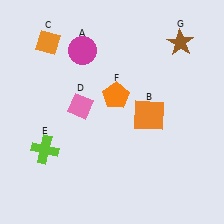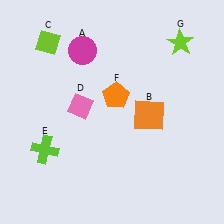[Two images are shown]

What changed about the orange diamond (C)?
In Image 1, C is orange. In Image 2, it changed to lime.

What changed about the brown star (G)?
In Image 1, G is brown. In Image 2, it changed to lime.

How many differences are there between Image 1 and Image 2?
There are 2 differences between the two images.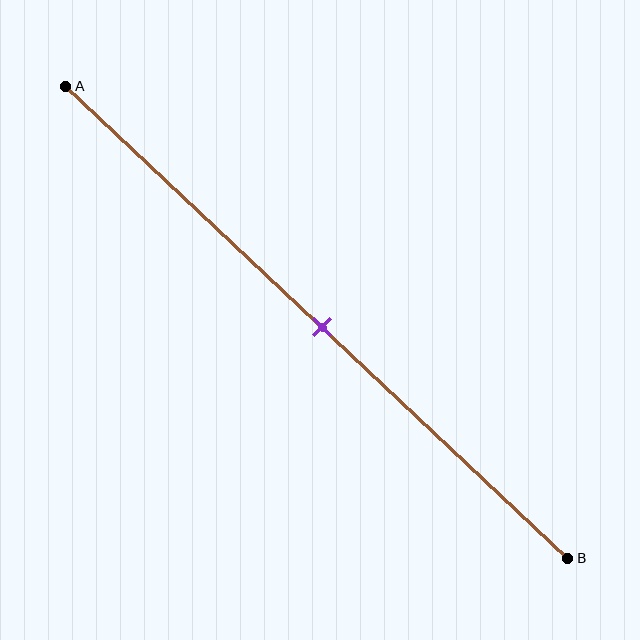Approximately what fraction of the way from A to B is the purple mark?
The purple mark is approximately 50% of the way from A to B.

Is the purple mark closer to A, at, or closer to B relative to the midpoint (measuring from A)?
The purple mark is approximately at the midpoint of segment AB.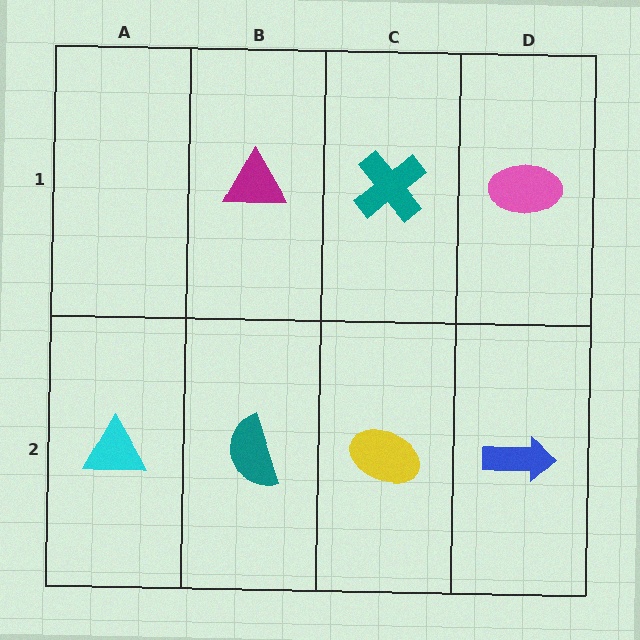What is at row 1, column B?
A magenta triangle.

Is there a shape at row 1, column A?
No, that cell is empty.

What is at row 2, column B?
A teal semicircle.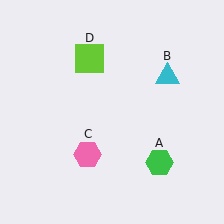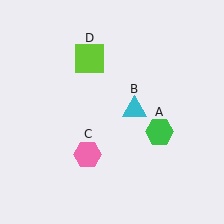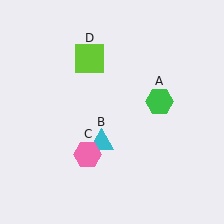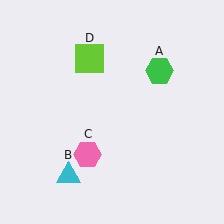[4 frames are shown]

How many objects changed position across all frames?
2 objects changed position: green hexagon (object A), cyan triangle (object B).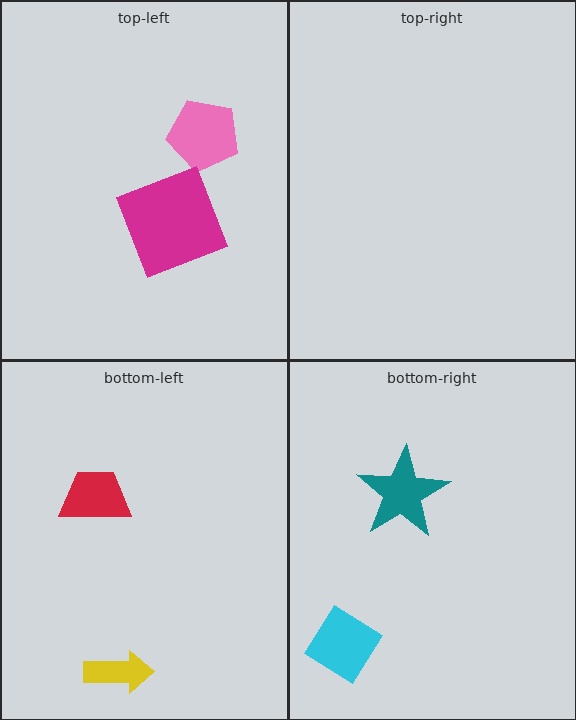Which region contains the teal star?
The bottom-right region.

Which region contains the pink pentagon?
The top-left region.